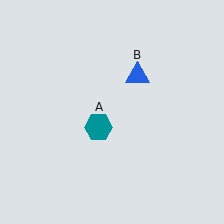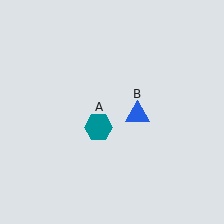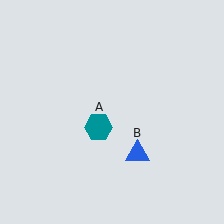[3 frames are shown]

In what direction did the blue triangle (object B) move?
The blue triangle (object B) moved down.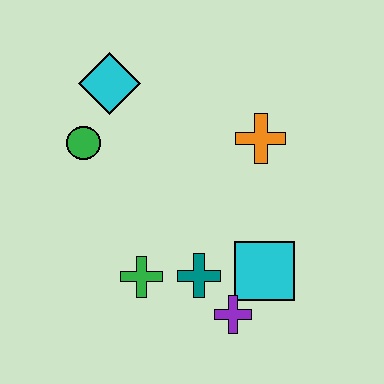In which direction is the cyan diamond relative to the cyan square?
The cyan diamond is above the cyan square.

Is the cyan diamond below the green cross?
No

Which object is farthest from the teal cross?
The cyan diamond is farthest from the teal cross.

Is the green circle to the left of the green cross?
Yes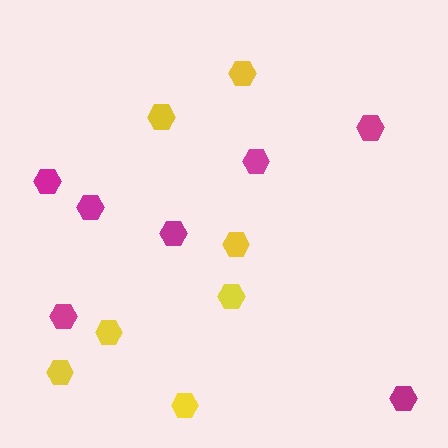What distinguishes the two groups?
There are 2 groups: one group of yellow hexagons (7) and one group of magenta hexagons (7).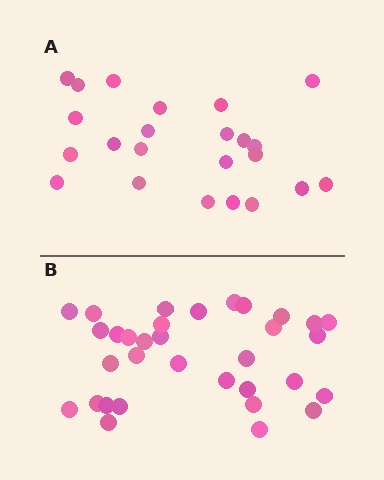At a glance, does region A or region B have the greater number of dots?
Region B (the bottom region) has more dots.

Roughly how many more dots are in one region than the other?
Region B has roughly 10 or so more dots than region A.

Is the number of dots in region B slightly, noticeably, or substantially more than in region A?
Region B has noticeably more, but not dramatically so. The ratio is roughly 1.4 to 1.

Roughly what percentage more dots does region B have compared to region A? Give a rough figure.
About 45% more.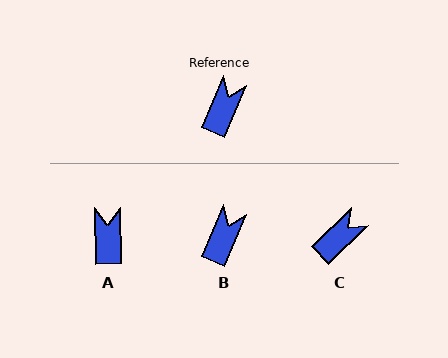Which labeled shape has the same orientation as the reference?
B.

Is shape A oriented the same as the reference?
No, it is off by about 23 degrees.